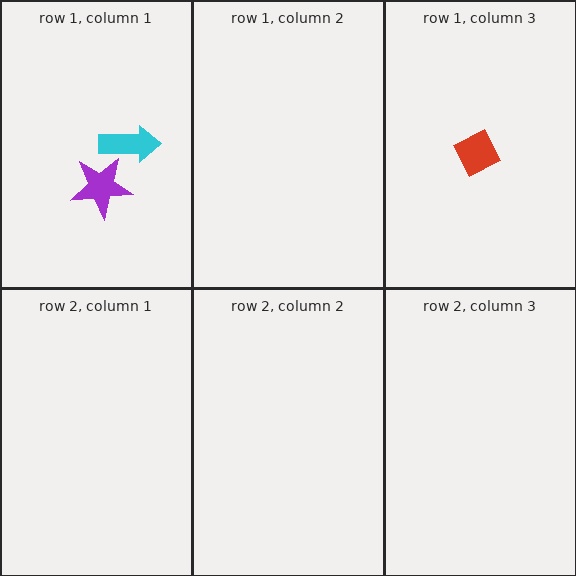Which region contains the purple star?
The row 1, column 1 region.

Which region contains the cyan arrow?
The row 1, column 1 region.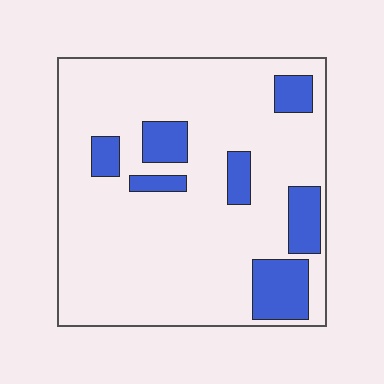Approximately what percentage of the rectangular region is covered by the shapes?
Approximately 15%.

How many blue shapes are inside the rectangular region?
7.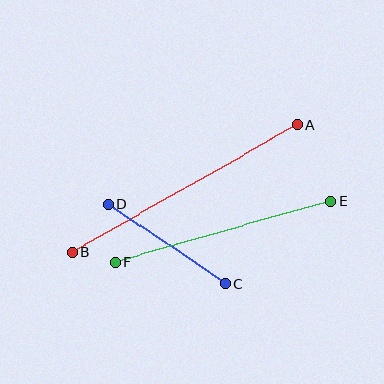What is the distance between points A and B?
The distance is approximately 260 pixels.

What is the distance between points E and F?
The distance is approximately 224 pixels.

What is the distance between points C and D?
The distance is approximately 141 pixels.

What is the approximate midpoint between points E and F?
The midpoint is at approximately (223, 232) pixels.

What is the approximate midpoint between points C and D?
The midpoint is at approximately (167, 244) pixels.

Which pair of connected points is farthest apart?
Points A and B are farthest apart.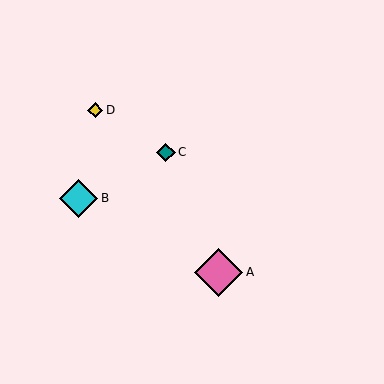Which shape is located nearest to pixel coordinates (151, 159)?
The teal diamond (labeled C) at (166, 152) is nearest to that location.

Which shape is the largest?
The pink diamond (labeled A) is the largest.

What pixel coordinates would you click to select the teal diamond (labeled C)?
Click at (166, 152) to select the teal diamond C.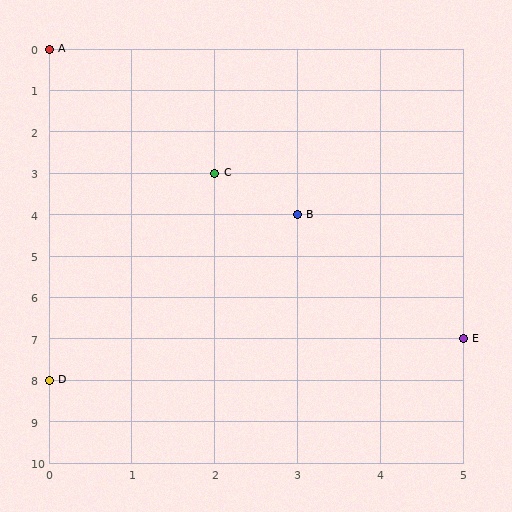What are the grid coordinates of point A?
Point A is at grid coordinates (0, 0).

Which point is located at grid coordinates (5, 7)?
Point E is at (5, 7).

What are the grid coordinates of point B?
Point B is at grid coordinates (3, 4).